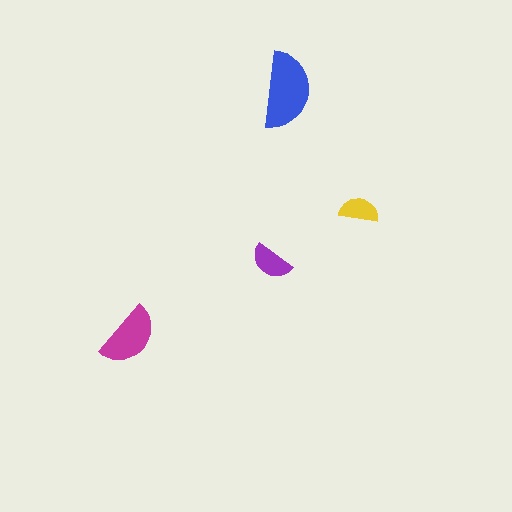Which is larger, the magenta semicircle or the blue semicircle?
The blue one.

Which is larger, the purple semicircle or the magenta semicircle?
The magenta one.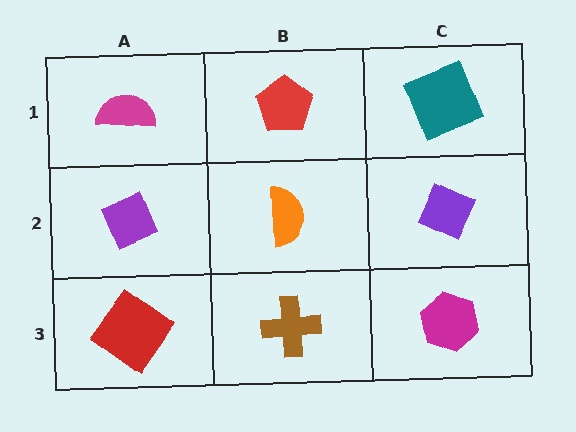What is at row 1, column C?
A teal square.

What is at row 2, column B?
An orange semicircle.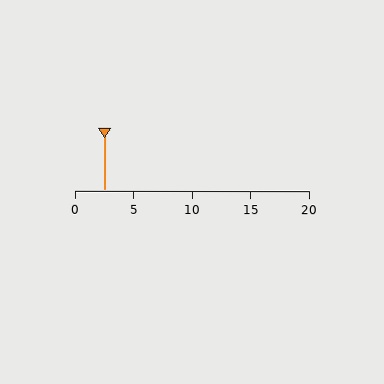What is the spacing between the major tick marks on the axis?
The major ticks are spaced 5 apart.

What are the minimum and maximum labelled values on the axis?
The axis runs from 0 to 20.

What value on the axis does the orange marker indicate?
The marker indicates approximately 2.5.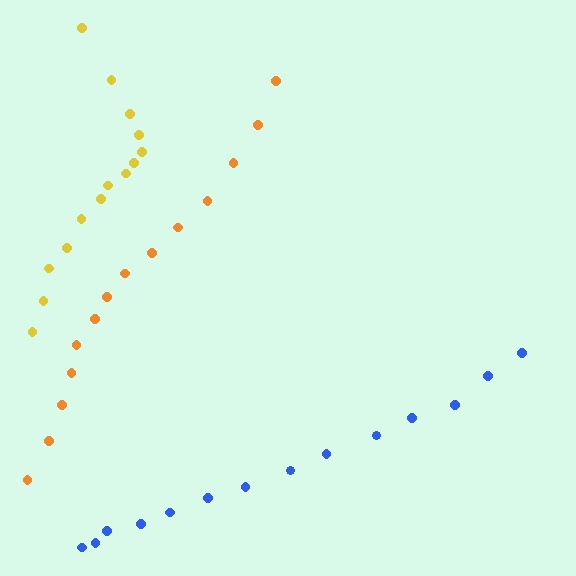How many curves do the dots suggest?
There are 3 distinct paths.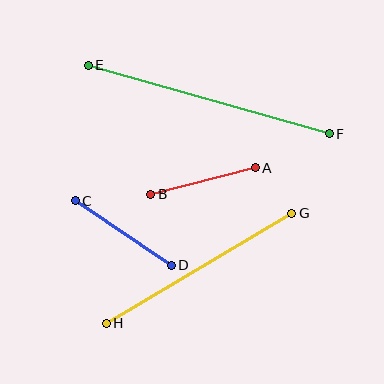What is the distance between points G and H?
The distance is approximately 216 pixels.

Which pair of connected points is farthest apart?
Points E and F are farthest apart.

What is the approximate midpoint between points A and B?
The midpoint is at approximately (203, 181) pixels.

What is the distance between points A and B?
The distance is approximately 108 pixels.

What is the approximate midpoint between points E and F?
The midpoint is at approximately (209, 99) pixels.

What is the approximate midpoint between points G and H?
The midpoint is at approximately (199, 268) pixels.